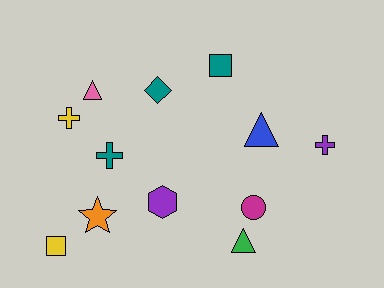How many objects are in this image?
There are 12 objects.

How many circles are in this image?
There is 1 circle.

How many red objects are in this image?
There are no red objects.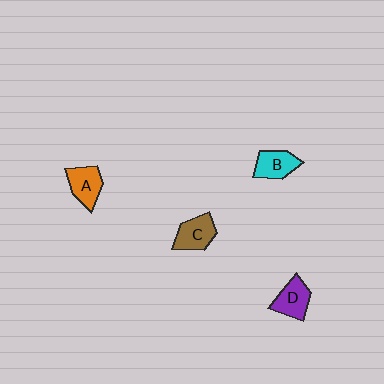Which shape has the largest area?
Shape A (orange).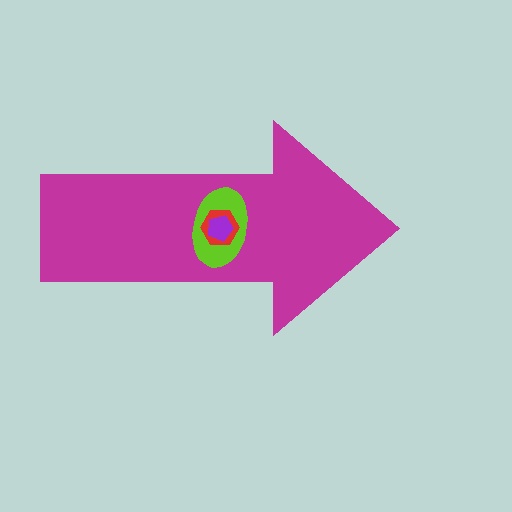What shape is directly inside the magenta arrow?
The lime ellipse.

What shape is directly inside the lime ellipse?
The red hexagon.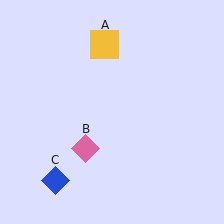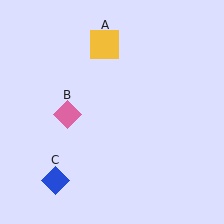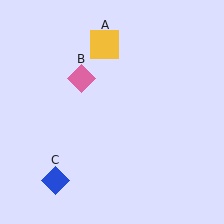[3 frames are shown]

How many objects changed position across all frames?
1 object changed position: pink diamond (object B).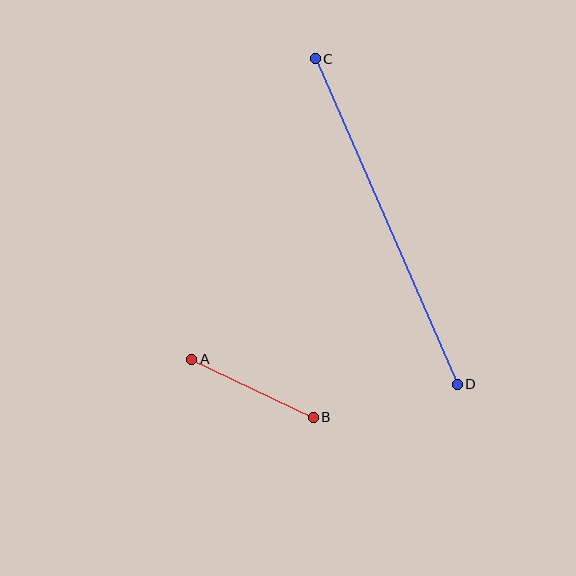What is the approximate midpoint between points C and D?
The midpoint is at approximately (386, 221) pixels.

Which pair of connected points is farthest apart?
Points C and D are farthest apart.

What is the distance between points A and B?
The distance is approximately 134 pixels.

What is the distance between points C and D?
The distance is approximately 355 pixels.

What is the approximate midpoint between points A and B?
The midpoint is at approximately (252, 388) pixels.